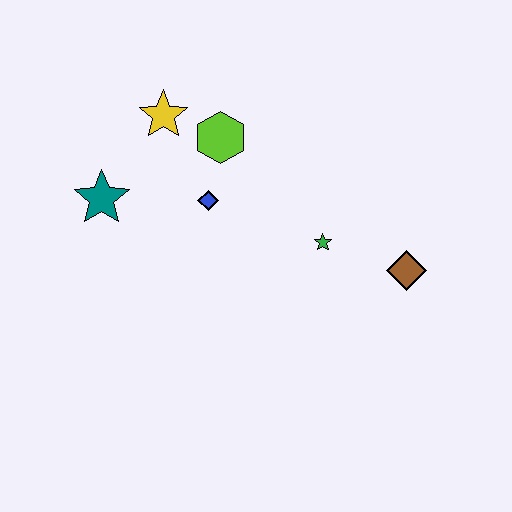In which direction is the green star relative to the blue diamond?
The green star is to the right of the blue diamond.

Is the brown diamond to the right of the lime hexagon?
Yes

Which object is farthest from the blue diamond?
The brown diamond is farthest from the blue diamond.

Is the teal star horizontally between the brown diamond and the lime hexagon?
No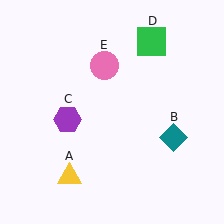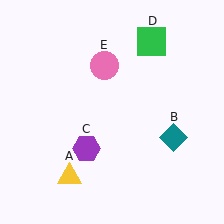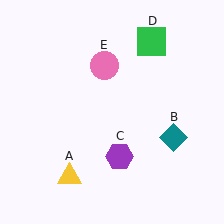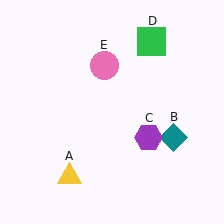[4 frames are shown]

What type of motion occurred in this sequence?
The purple hexagon (object C) rotated counterclockwise around the center of the scene.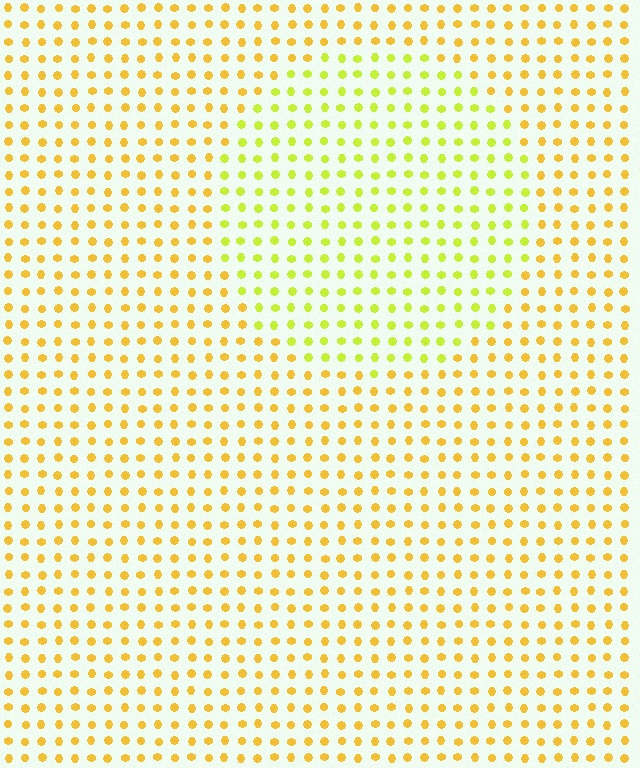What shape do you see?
I see a circle.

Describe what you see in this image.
The image is filled with small yellow elements in a uniform arrangement. A circle-shaped region is visible where the elements are tinted to a slightly different hue, forming a subtle color boundary.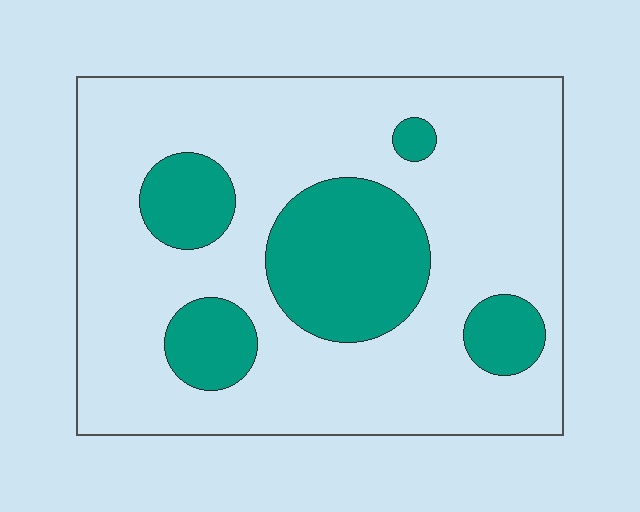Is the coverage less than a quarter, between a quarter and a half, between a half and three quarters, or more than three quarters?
Less than a quarter.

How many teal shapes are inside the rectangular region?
5.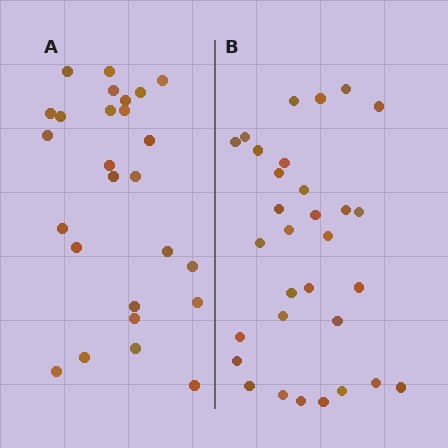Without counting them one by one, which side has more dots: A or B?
Region B (the right region) has more dots.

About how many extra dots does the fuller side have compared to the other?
Region B has about 5 more dots than region A.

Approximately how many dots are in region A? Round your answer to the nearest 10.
About 30 dots. (The exact count is 26, which rounds to 30.)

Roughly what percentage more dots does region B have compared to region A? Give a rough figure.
About 20% more.